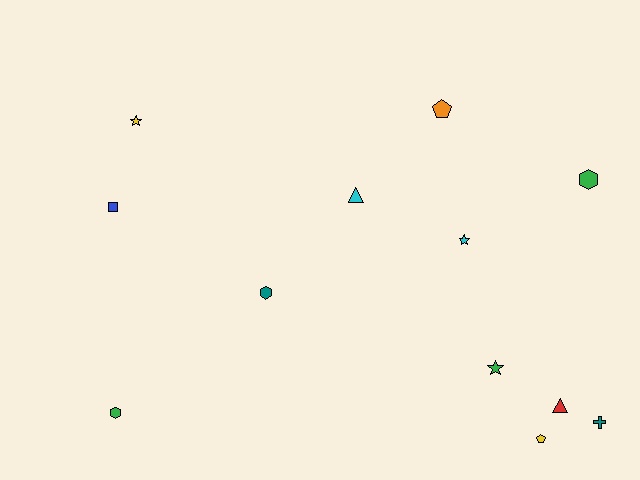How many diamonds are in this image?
There are no diamonds.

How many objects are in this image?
There are 12 objects.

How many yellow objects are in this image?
There are 2 yellow objects.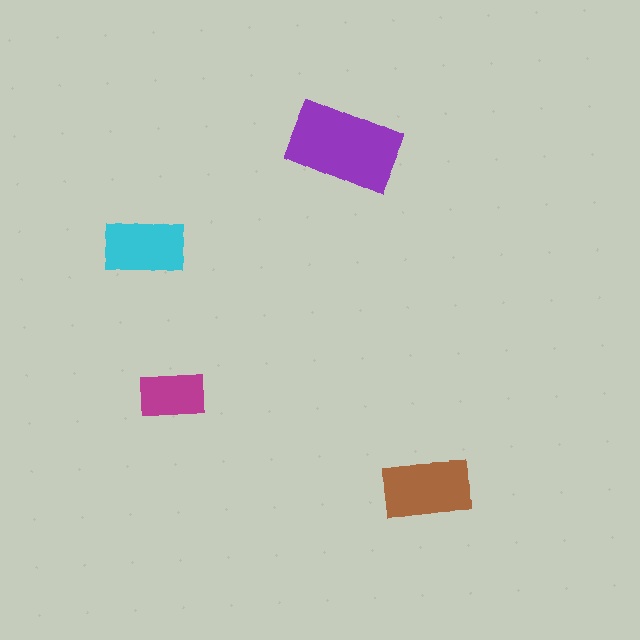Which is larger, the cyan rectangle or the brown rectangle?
The brown one.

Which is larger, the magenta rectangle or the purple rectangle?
The purple one.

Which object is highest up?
The purple rectangle is topmost.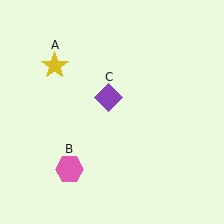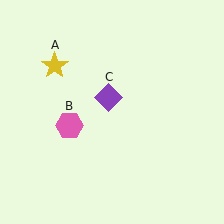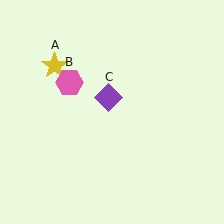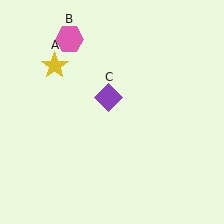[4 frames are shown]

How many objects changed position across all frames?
1 object changed position: pink hexagon (object B).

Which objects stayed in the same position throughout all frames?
Yellow star (object A) and purple diamond (object C) remained stationary.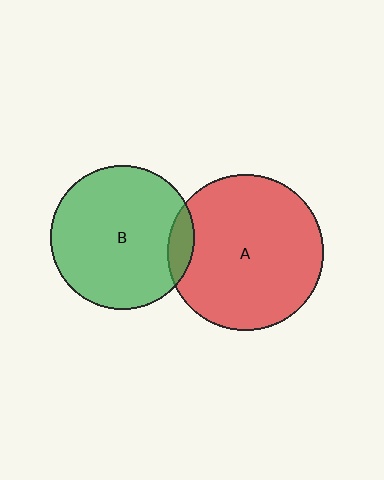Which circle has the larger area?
Circle A (red).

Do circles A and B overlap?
Yes.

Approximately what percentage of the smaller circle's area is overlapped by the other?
Approximately 10%.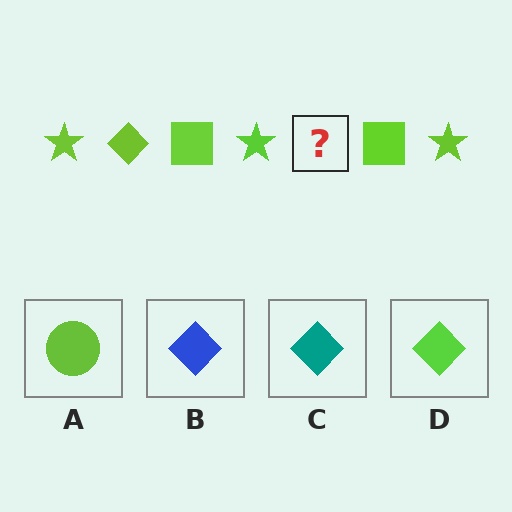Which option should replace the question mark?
Option D.